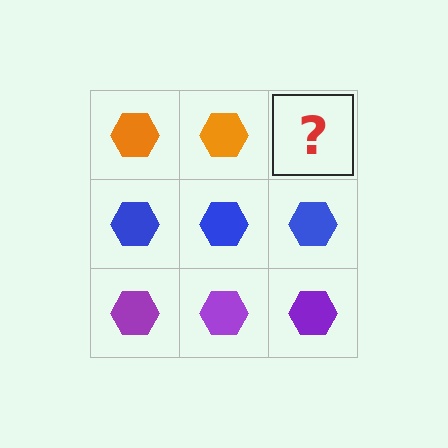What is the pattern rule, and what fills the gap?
The rule is that each row has a consistent color. The gap should be filled with an orange hexagon.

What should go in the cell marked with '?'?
The missing cell should contain an orange hexagon.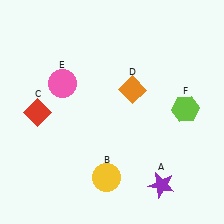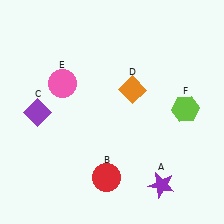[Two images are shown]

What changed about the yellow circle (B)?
In Image 1, B is yellow. In Image 2, it changed to red.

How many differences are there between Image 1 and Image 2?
There are 2 differences between the two images.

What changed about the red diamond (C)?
In Image 1, C is red. In Image 2, it changed to purple.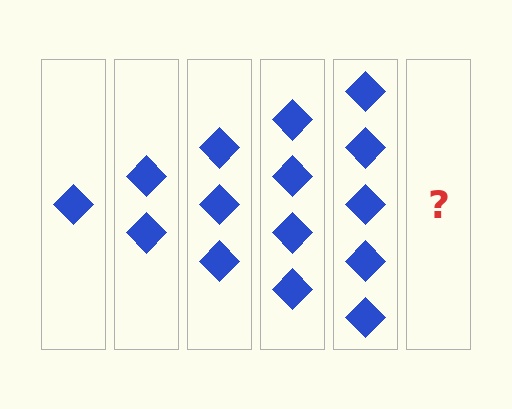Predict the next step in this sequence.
The next step is 6 diamonds.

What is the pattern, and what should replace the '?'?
The pattern is that each step adds one more diamond. The '?' should be 6 diamonds.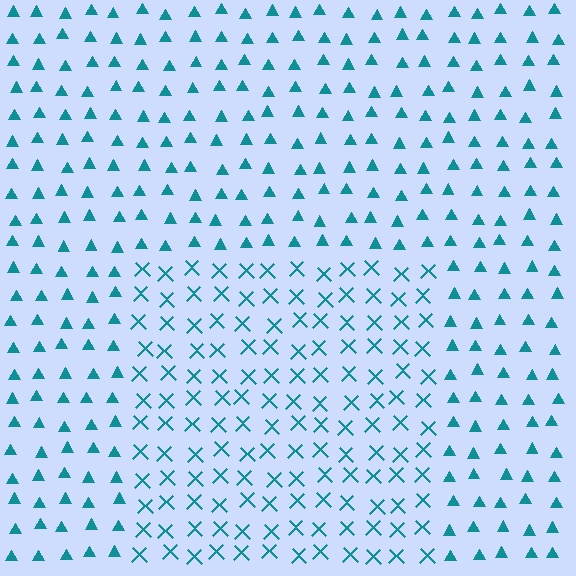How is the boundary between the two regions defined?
The boundary is defined by a change in element shape: X marks inside vs. triangles outside. All elements share the same color and spacing.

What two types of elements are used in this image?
The image uses X marks inside the rectangle region and triangles outside it.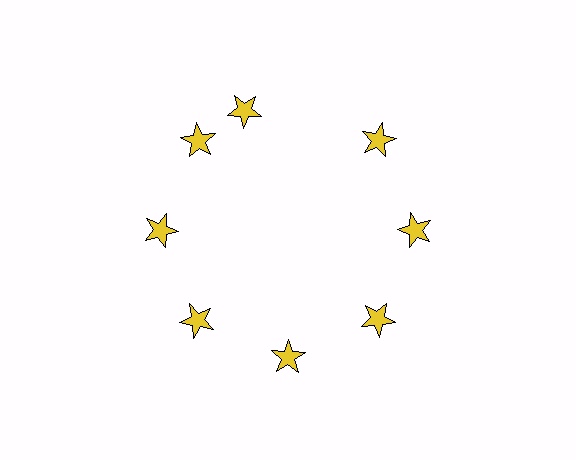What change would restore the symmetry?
The symmetry would be restored by rotating it back into even spacing with its neighbors so that all 8 stars sit at equal angles and equal distance from the center.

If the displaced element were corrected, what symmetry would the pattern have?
It would have 8-fold rotational symmetry — the pattern would map onto itself every 45 degrees.